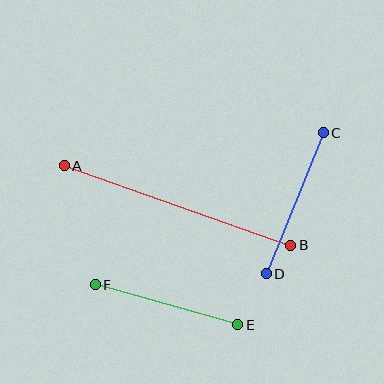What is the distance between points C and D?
The distance is approximately 152 pixels.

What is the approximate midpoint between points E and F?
The midpoint is at approximately (166, 305) pixels.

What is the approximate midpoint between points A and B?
The midpoint is at approximately (177, 205) pixels.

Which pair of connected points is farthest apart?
Points A and B are farthest apart.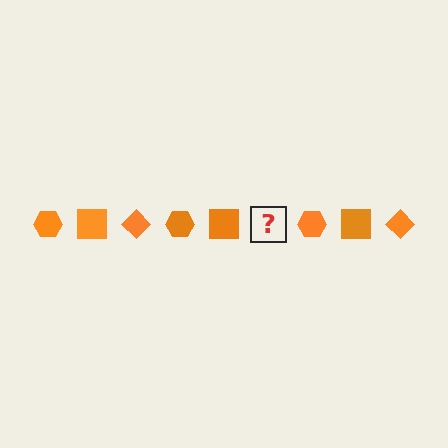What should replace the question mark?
The question mark should be replaced with an orange diamond.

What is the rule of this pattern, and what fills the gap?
The rule is that the pattern cycles through hexagon, square, diamond shapes in orange. The gap should be filled with an orange diamond.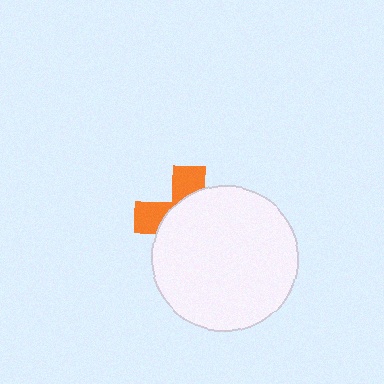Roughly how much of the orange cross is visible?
A small part of it is visible (roughly 33%).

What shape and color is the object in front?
The object in front is a white circle.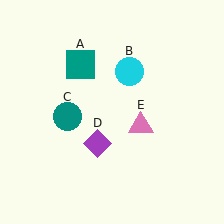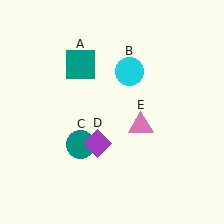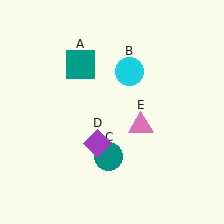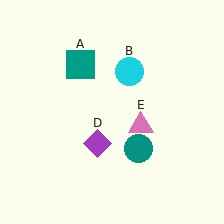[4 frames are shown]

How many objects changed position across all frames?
1 object changed position: teal circle (object C).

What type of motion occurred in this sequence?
The teal circle (object C) rotated counterclockwise around the center of the scene.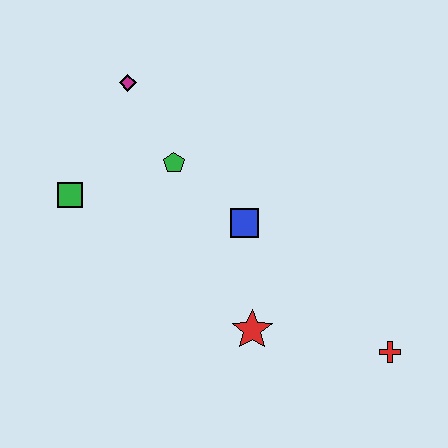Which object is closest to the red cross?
The red star is closest to the red cross.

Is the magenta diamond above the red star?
Yes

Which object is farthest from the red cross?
The magenta diamond is farthest from the red cross.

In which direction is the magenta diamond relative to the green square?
The magenta diamond is above the green square.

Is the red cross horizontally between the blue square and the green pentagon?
No